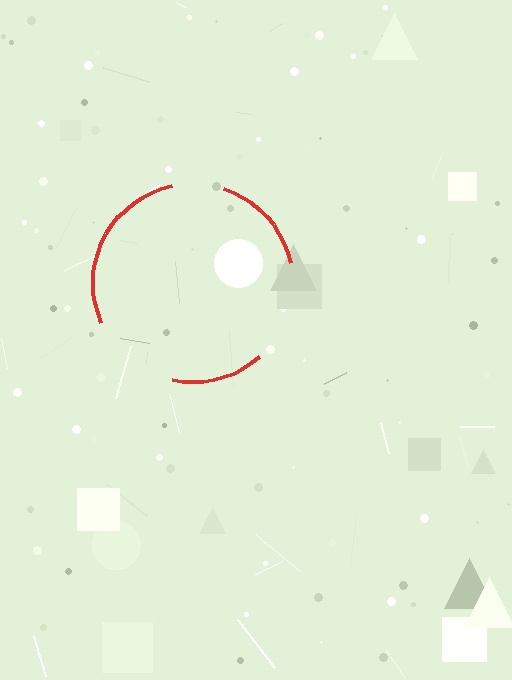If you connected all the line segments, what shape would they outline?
They would outline a circle.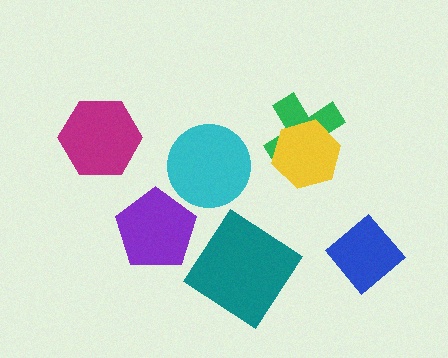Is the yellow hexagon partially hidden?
No, no other shape covers it.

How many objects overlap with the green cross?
1 object overlaps with the green cross.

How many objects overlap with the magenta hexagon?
0 objects overlap with the magenta hexagon.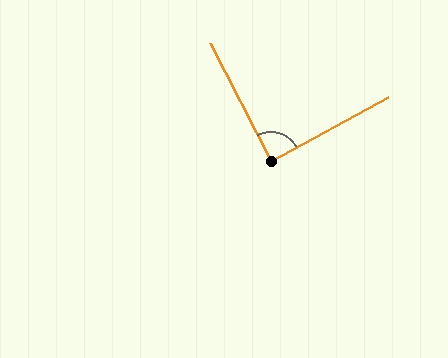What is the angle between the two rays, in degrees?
Approximately 89 degrees.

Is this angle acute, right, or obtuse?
It is approximately a right angle.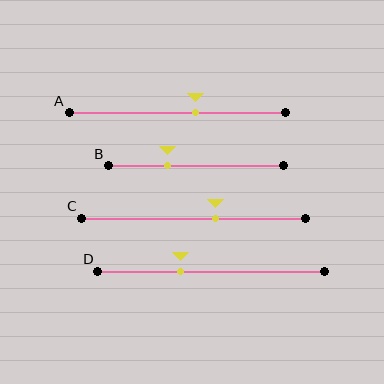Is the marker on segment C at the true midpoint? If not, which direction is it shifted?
No, the marker on segment C is shifted to the right by about 10% of the segment length.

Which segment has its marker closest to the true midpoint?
Segment A has its marker closest to the true midpoint.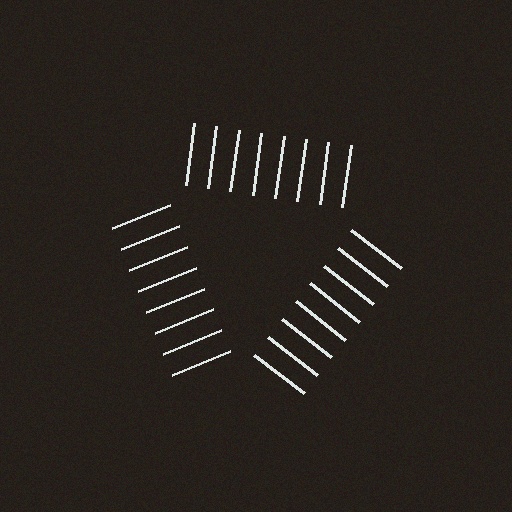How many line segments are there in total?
24 — 8 along each of the 3 edges.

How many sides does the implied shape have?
3 sides — the line-ends trace a triangle.